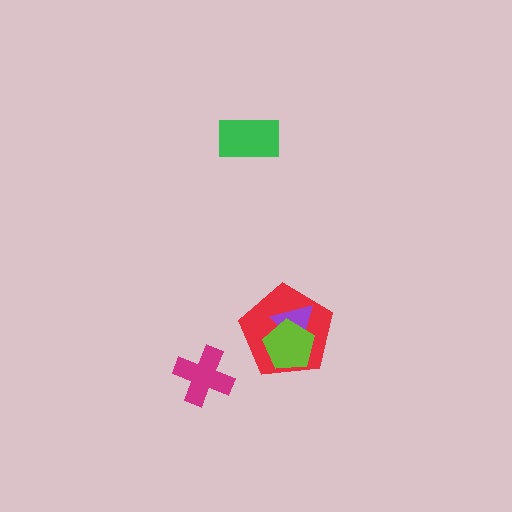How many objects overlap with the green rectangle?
0 objects overlap with the green rectangle.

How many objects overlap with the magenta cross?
0 objects overlap with the magenta cross.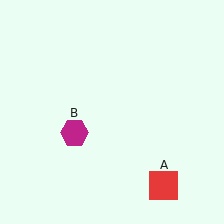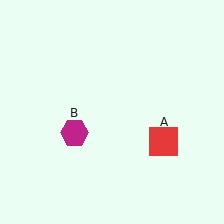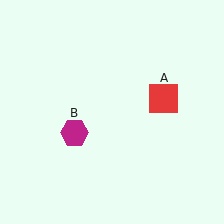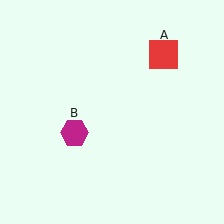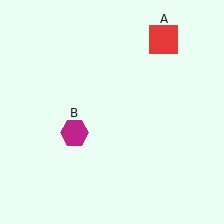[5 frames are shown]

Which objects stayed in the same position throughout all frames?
Magenta hexagon (object B) remained stationary.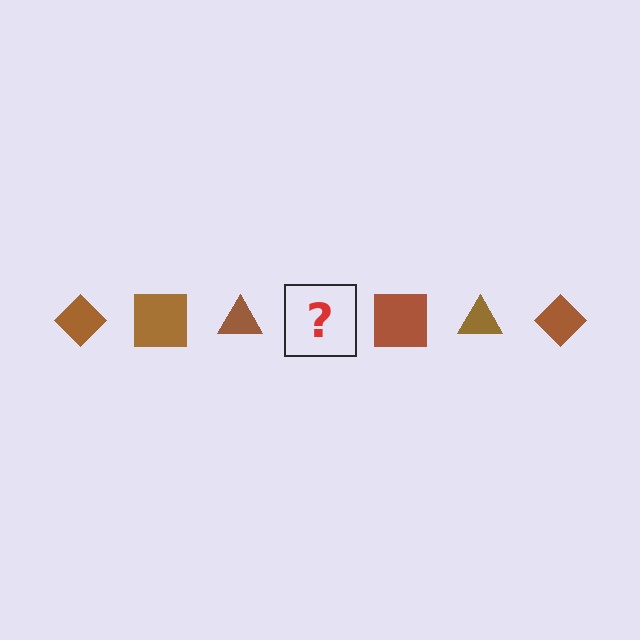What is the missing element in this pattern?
The missing element is a brown diamond.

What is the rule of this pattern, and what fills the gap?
The rule is that the pattern cycles through diamond, square, triangle shapes in brown. The gap should be filled with a brown diamond.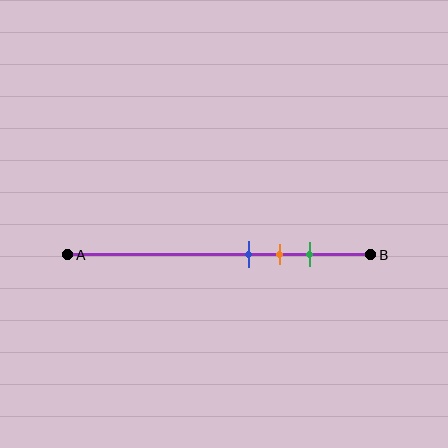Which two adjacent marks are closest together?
The blue and orange marks are the closest adjacent pair.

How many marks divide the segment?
There are 3 marks dividing the segment.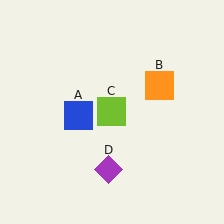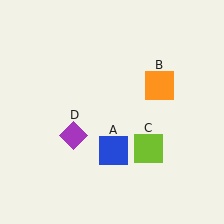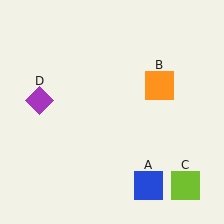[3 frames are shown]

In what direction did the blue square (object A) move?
The blue square (object A) moved down and to the right.